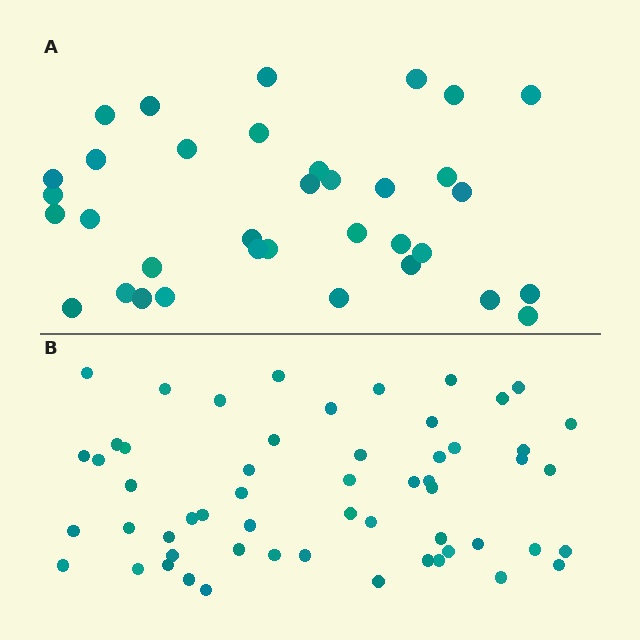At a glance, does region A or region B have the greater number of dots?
Region B (the bottom region) has more dots.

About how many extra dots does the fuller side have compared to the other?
Region B has approximately 20 more dots than region A.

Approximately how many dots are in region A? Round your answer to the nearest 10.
About 40 dots. (The exact count is 35, which rounds to 40.)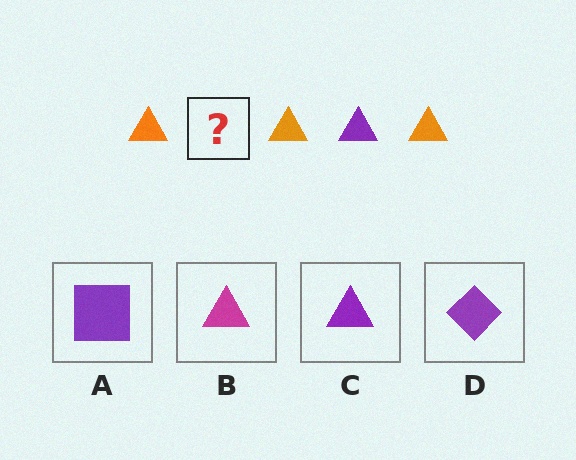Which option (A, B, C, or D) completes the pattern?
C.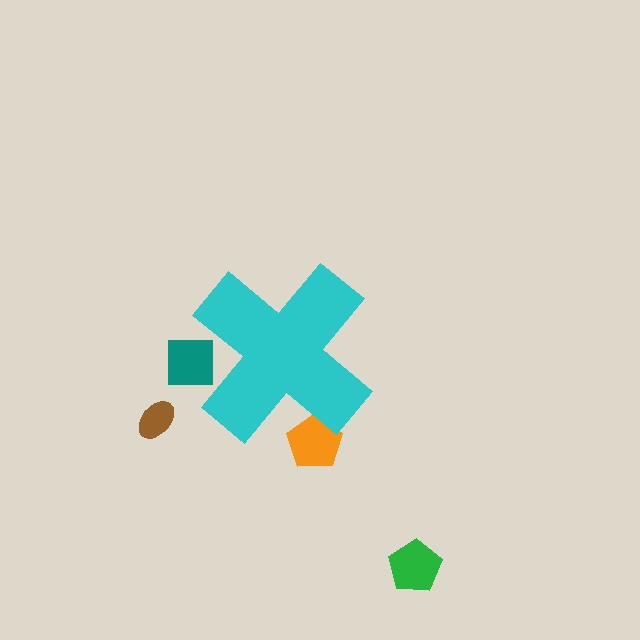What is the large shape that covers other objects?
A cyan cross.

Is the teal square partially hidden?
Yes, the teal square is partially hidden behind the cyan cross.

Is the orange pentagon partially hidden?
Yes, the orange pentagon is partially hidden behind the cyan cross.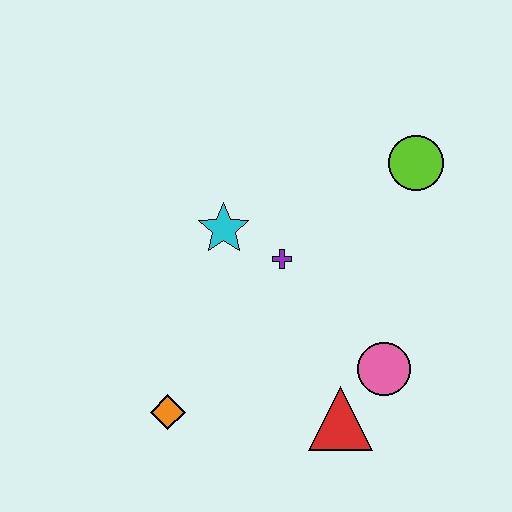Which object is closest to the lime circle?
The purple cross is closest to the lime circle.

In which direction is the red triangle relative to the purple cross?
The red triangle is below the purple cross.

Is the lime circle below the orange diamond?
No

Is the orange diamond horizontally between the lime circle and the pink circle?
No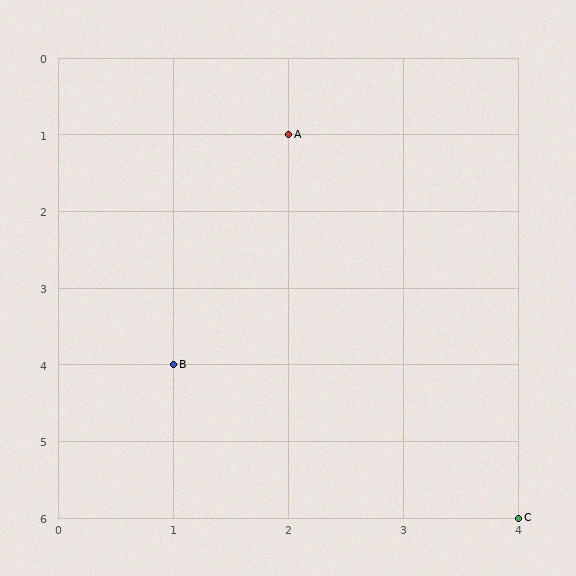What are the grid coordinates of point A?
Point A is at grid coordinates (2, 1).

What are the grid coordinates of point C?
Point C is at grid coordinates (4, 6).